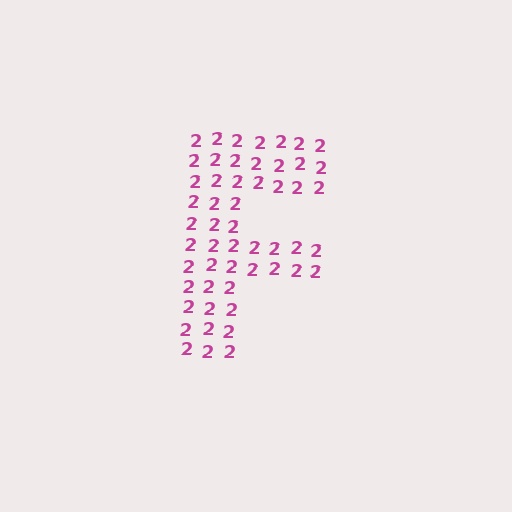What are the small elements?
The small elements are digit 2's.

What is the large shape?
The large shape is the letter F.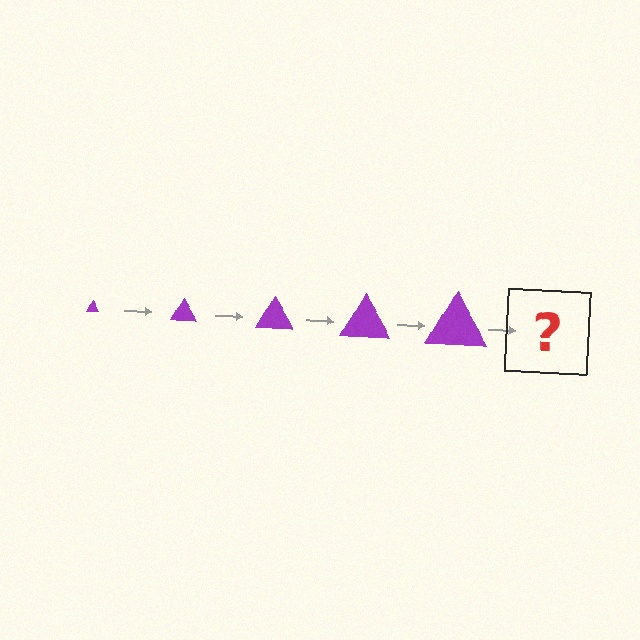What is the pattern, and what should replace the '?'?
The pattern is that the triangle gets progressively larger each step. The '?' should be a purple triangle, larger than the previous one.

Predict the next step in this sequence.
The next step is a purple triangle, larger than the previous one.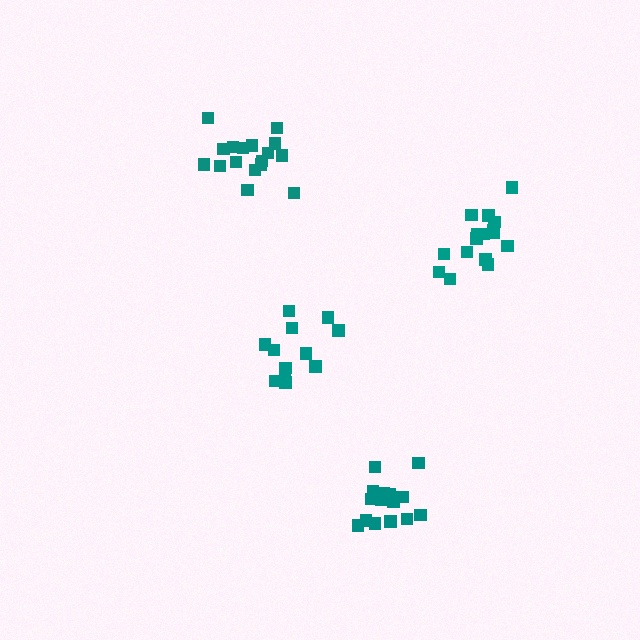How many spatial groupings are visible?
There are 4 spatial groupings.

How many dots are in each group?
Group 1: 12 dots, Group 2: 16 dots, Group 3: 17 dots, Group 4: 17 dots (62 total).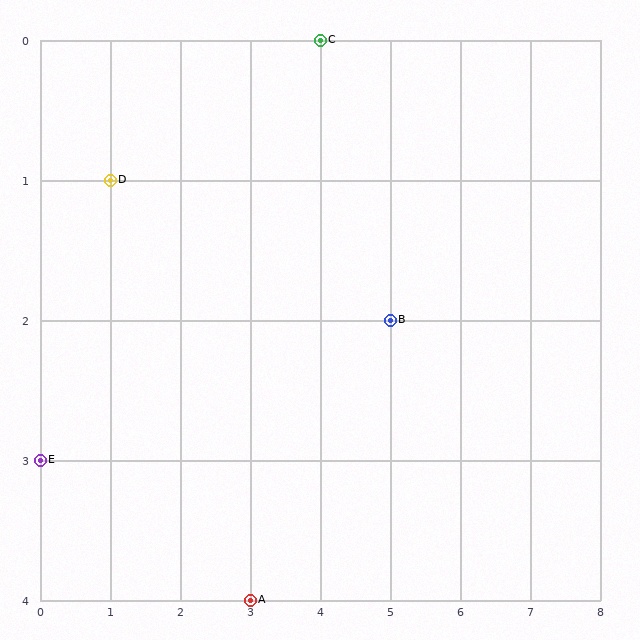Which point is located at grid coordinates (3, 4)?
Point A is at (3, 4).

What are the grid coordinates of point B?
Point B is at grid coordinates (5, 2).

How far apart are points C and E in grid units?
Points C and E are 4 columns and 3 rows apart (about 5.0 grid units diagonally).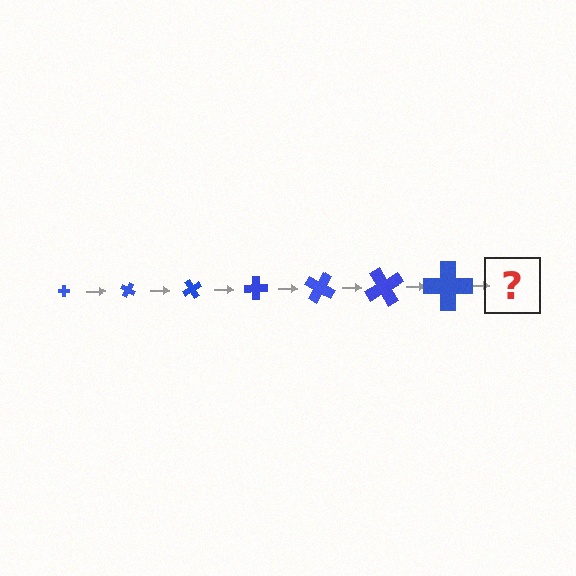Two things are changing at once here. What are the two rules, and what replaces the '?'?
The two rules are that the cross grows larger each step and it rotates 30 degrees each step. The '?' should be a cross, larger than the previous one and rotated 210 degrees from the start.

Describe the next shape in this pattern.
It should be a cross, larger than the previous one and rotated 210 degrees from the start.